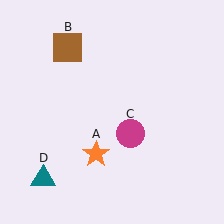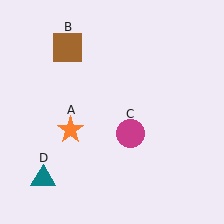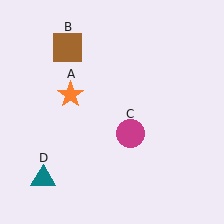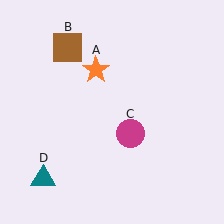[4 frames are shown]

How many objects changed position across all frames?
1 object changed position: orange star (object A).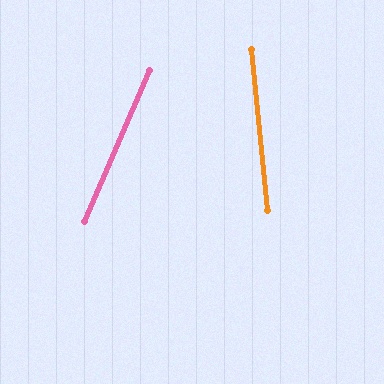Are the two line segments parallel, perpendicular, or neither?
Neither parallel nor perpendicular — they differ by about 29°.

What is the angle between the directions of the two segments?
Approximately 29 degrees.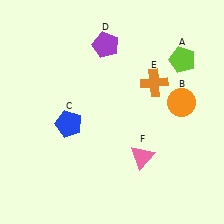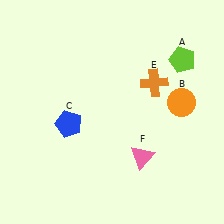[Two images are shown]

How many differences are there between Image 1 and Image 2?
There is 1 difference between the two images.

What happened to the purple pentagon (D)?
The purple pentagon (D) was removed in Image 2. It was in the top-left area of Image 1.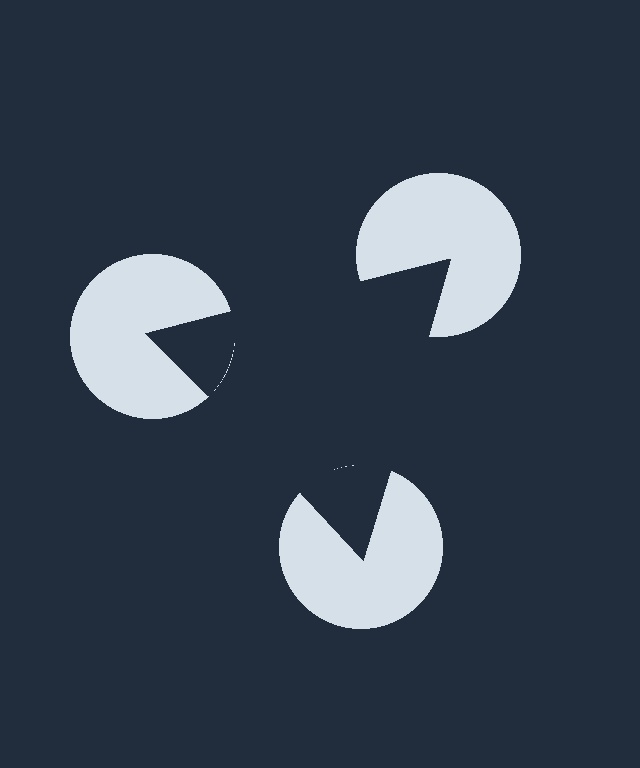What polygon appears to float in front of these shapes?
An illusory triangle — its edges are inferred from the aligned wedge cuts in the pac-man discs, not physically drawn.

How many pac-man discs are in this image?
There are 3 — one at each vertex of the illusory triangle.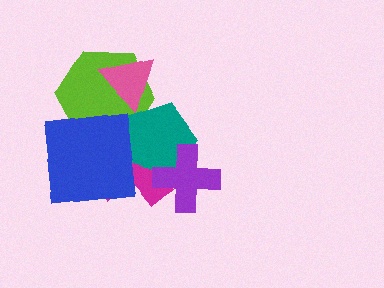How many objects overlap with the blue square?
2 objects overlap with the blue square.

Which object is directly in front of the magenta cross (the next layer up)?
The teal pentagon is directly in front of the magenta cross.